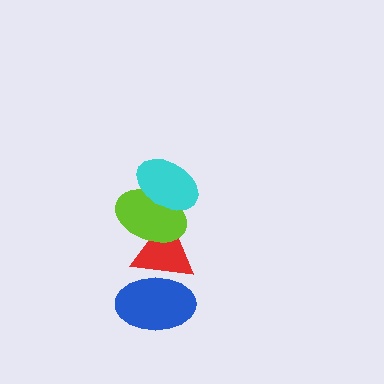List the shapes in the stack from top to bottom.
From top to bottom: the cyan ellipse, the lime ellipse, the red triangle, the blue ellipse.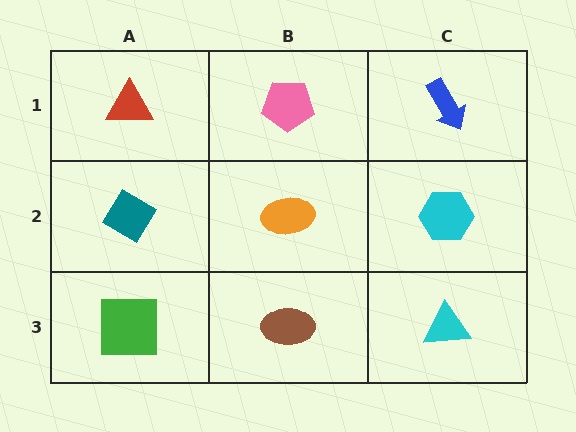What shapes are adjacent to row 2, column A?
A red triangle (row 1, column A), a green square (row 3, column A), an orange ellipse (row 2, column B).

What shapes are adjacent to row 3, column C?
A cyan hexagon (row 2, column C), a brown ellipse (row 3, column B).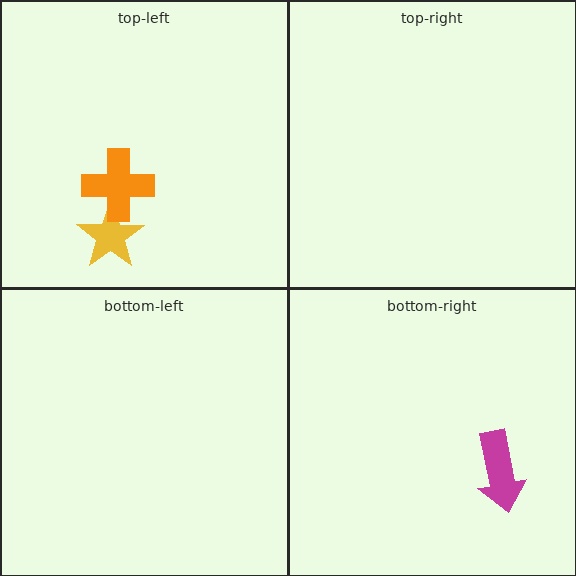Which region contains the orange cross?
The top-left region.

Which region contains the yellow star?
The top-left region.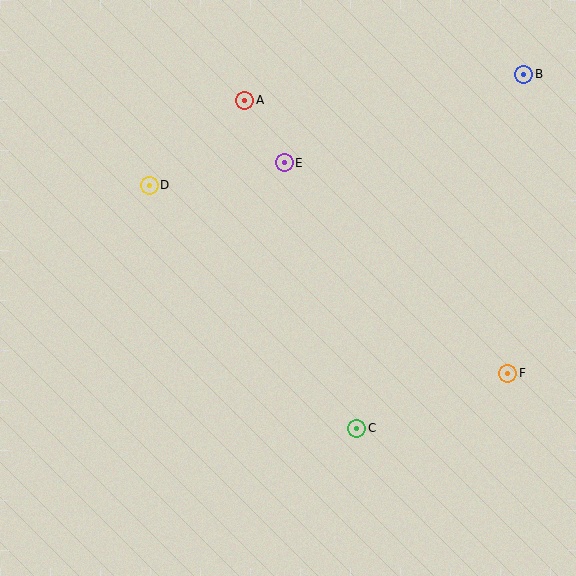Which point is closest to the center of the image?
Point E at (284, 163) is closest to the center.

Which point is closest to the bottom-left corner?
Point C is closest to the bottom-left corner.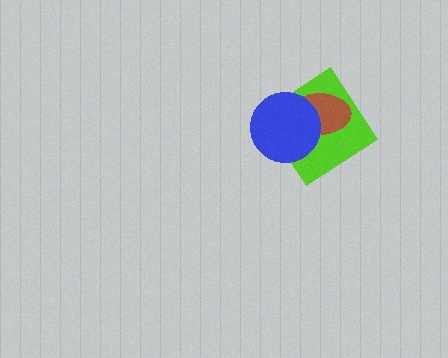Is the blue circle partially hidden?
No, no other shape covers it.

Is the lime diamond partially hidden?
Yes, it is partially covered by another shape.